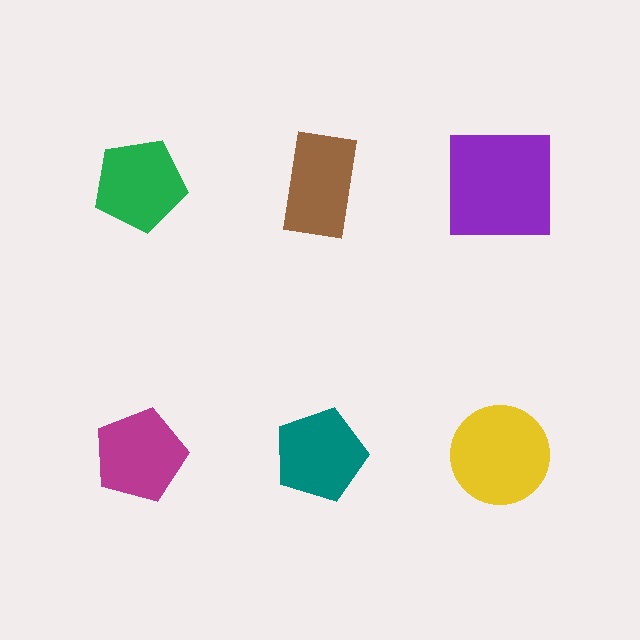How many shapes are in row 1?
3 shapes.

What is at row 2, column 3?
A yellow circle.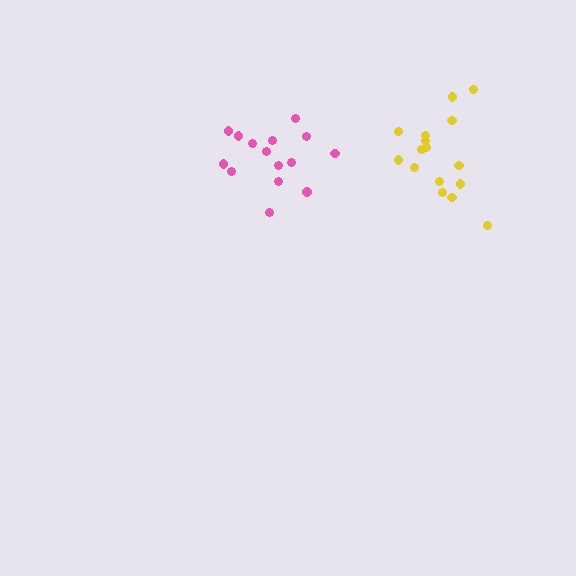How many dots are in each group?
Group 1: 16 dots, Group 2: 15 dots (31 total).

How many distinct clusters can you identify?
There are 2 distinct clusters.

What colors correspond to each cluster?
The clusters are colored: yellow, pink.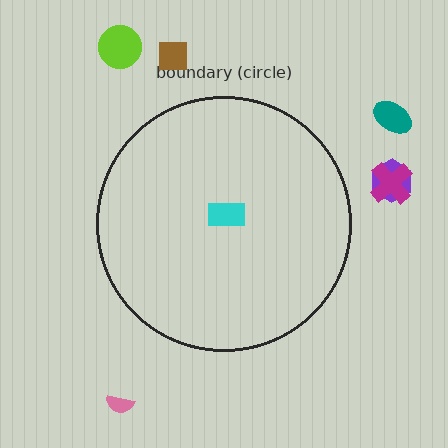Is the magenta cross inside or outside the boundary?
Outside.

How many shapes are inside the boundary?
1 inside, 6 outside.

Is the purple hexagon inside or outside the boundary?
Outside.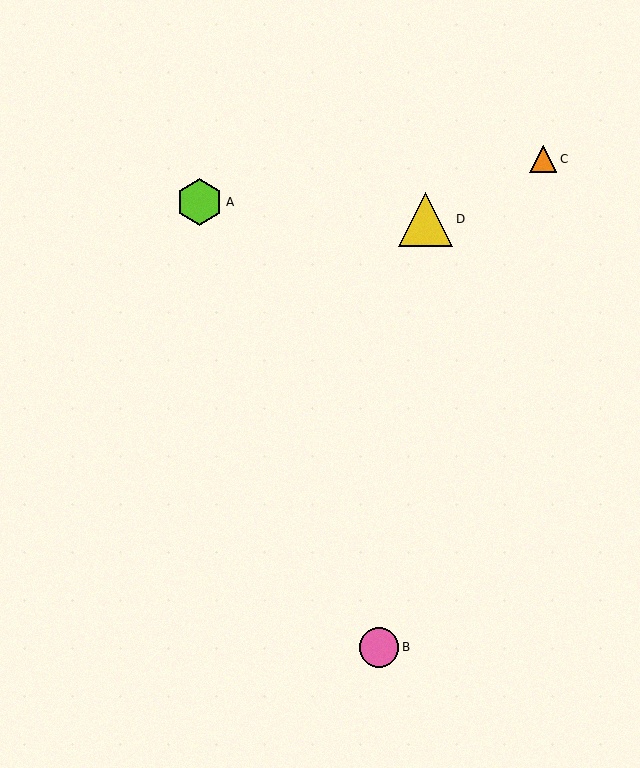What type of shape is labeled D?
Shape D is a yellow triangle.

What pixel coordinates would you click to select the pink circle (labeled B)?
Click at (379, 647) to select the pink circle B.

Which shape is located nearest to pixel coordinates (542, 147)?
The orange triangle (labeled C) at (543, 159) is nearest to that location.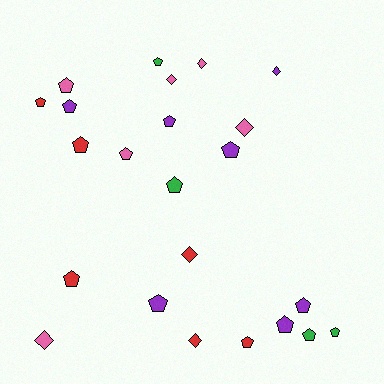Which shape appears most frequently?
Pentagon, with 16 objects.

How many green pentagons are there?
There are 4 green pentagons.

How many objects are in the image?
There are 23 objects.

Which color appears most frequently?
Purple, with 7 objects.